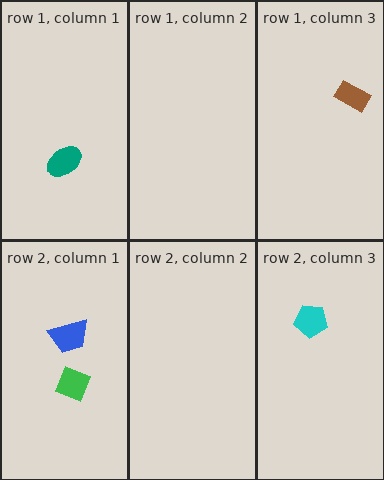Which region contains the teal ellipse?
The row 1, column 1 region.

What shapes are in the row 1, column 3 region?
The brown rectangle.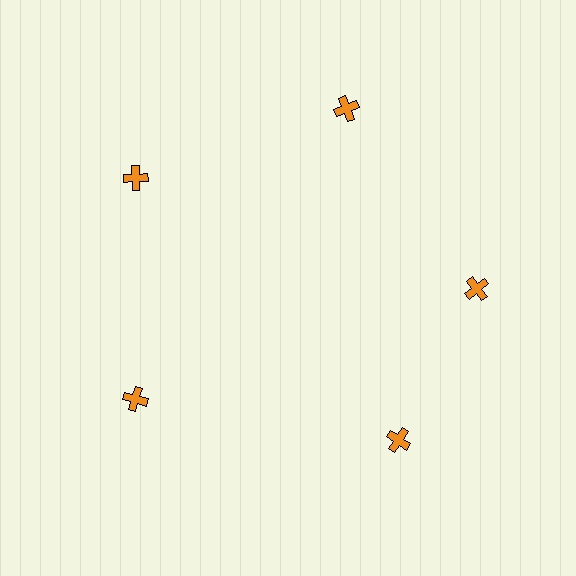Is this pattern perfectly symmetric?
No. The 5 orange crosses are arranged in a ring, but one element near the 5 o'clock position is rotated out of alignment along the ring, breaking the 5-fold rotational symmetry.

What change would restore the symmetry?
The symmetry would be restored by rotating it back into even spacing with its neighbors so that all 5 crosses sit at equal angles and equal distance from the center.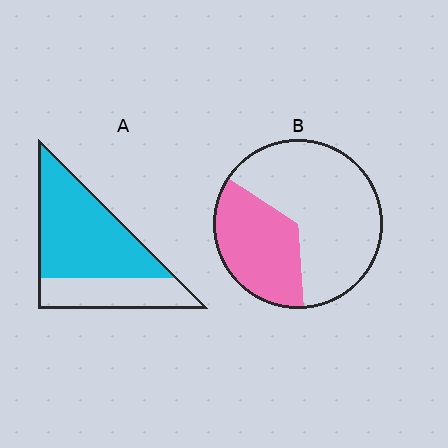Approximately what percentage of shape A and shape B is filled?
A is approximately 65% and B is approximately 35%.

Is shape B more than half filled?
No.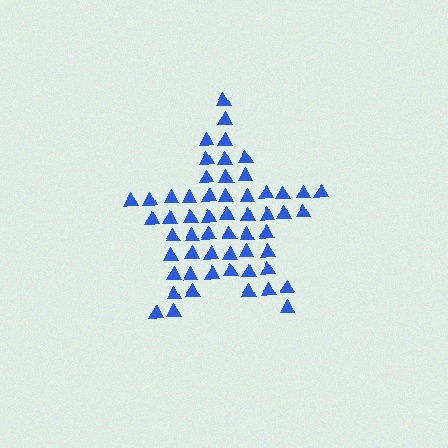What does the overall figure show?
The overall figure shows a star.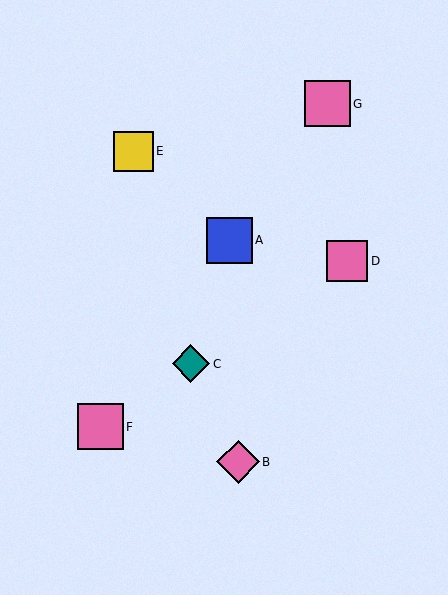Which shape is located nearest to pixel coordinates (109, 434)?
The pink square (labeled F) at (100, 427) is nearest to that location.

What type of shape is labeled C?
Shape C is a teal diamond.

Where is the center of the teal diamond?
The center of the teal diamond is at (191, 364).